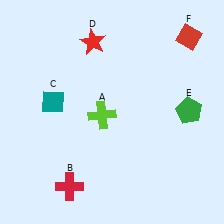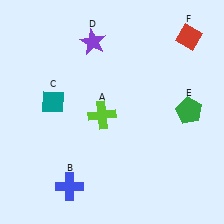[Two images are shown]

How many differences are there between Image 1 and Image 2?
There are 2 differences between the two images.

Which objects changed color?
B changed from red to blue. D changed from red to purple.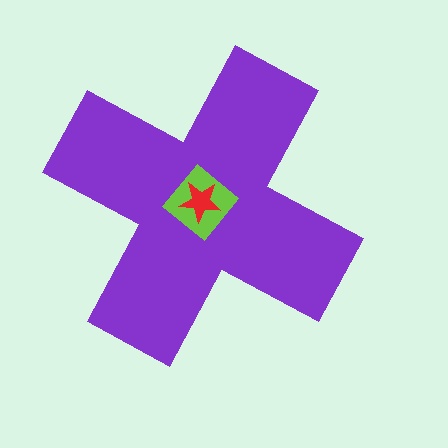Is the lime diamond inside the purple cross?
Yes.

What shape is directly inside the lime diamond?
The red star.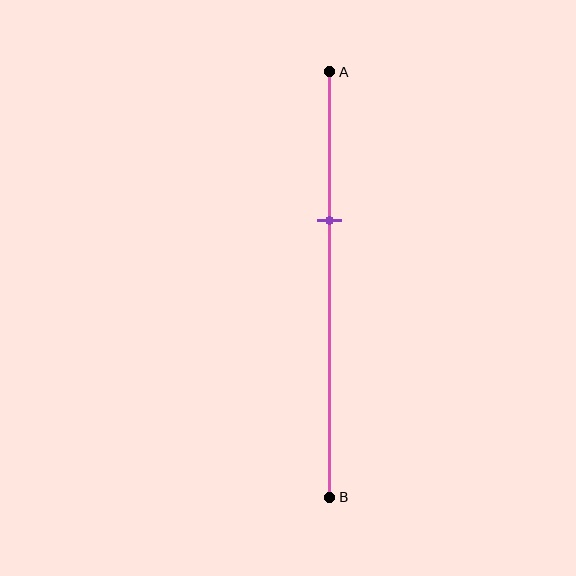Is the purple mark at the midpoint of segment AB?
No, the mark is at about 35% from A, not at the 50% midpoint.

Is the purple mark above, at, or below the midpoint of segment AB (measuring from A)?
The purple mark is above the midpoint of segment AB.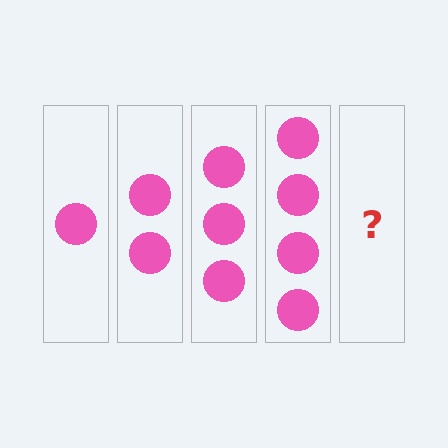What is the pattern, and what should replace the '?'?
The pattern is that each step adds one more circle. The '?' should be 5 circles.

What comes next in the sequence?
The next element should be 5 circles.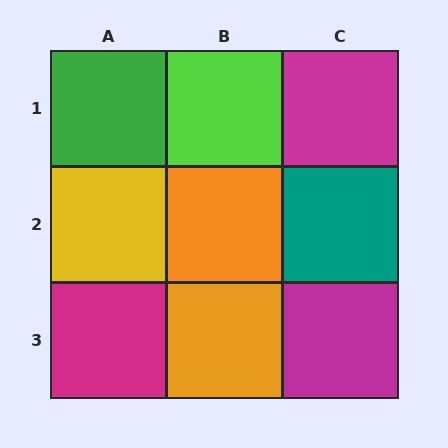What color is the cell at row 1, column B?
Lime.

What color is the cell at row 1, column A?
Green.